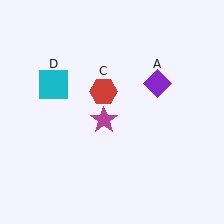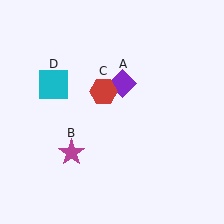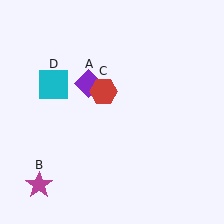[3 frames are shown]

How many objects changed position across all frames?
2 objects changed position: purple diamond (object A), magenta star (object B).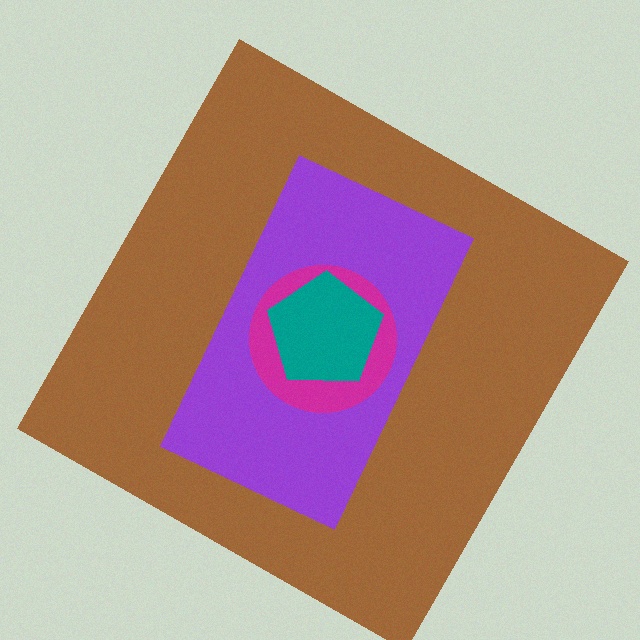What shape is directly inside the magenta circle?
The teal pentagon.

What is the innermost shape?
The teal pentagon.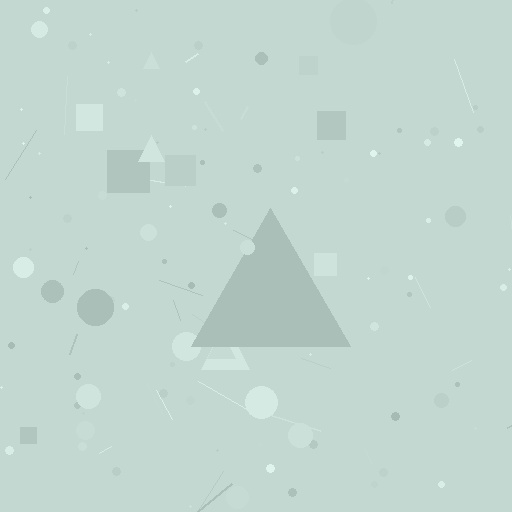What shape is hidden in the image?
A triangle is hidden in the image.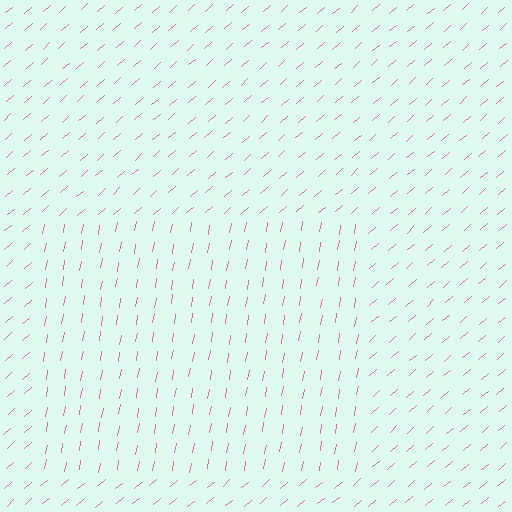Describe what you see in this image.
The image is filled with small pink line segments. A rectangle region in the image has lines oriented differently from the surrounding lines, creating a visible texture boundary.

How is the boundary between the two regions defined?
The boundary is defined purely by a change in line orientation (approximately 39 degrees difference). All lines are the same color and thickness.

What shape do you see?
I see a rectangle.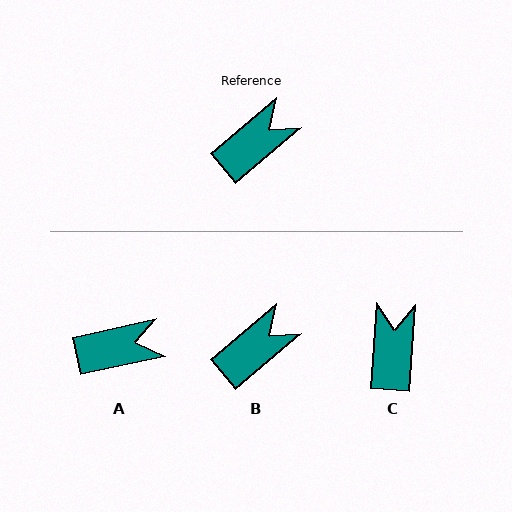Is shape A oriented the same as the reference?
No, it is off by about 27 degrees.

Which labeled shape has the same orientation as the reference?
B.